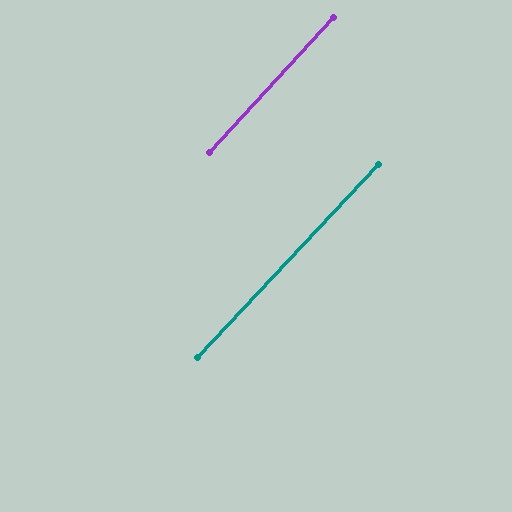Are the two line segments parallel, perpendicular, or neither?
Parallel — their directions differ by only 0.7°.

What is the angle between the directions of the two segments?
Approximately 1 degree.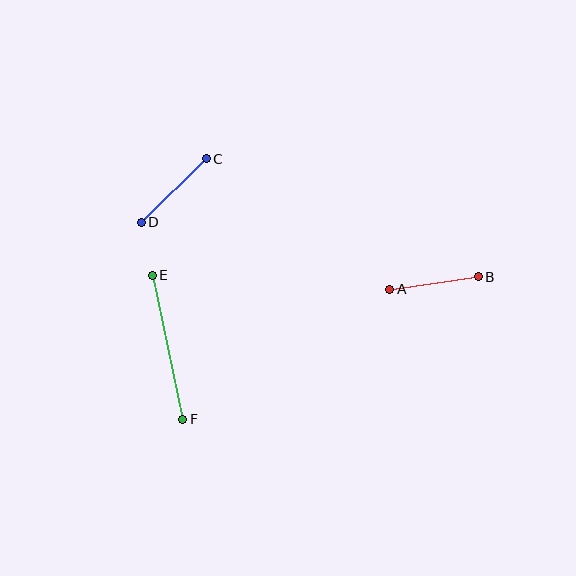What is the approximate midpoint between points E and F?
The midpoint is at approximately (168, 347) pixels.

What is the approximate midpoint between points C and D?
The midpoint is at approximately (174, 191) pixels.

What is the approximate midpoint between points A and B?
The midpoint is at approximately (434, 283) pixels.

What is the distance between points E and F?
The distance is approximately 147 pixels.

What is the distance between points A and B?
The distance is approximately 89 pixels.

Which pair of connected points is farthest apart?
Points E and F are farthest apart.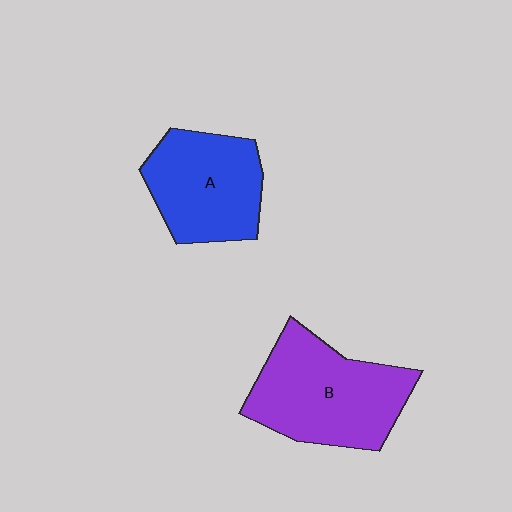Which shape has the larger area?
Shape B (purple).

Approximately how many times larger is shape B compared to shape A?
Approximately 1.2 times.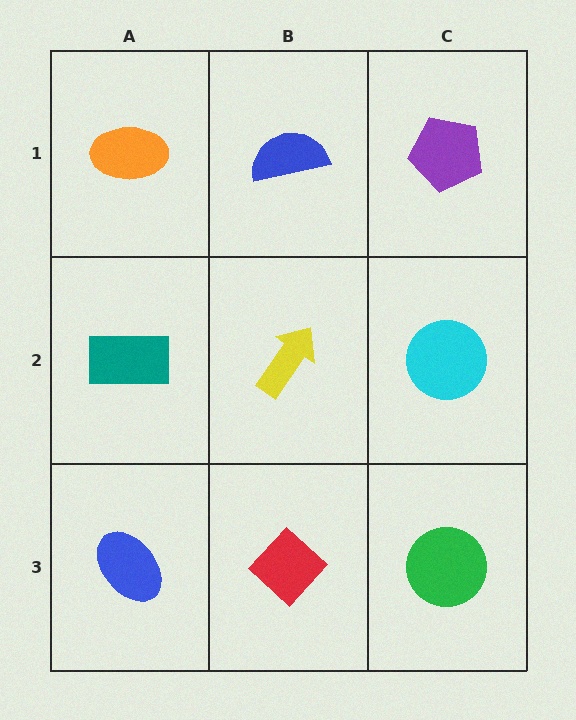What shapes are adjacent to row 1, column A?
A teal rectangle (row 2, column A), a blue semicircle (row 1, column B).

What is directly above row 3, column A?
A teal rectangle.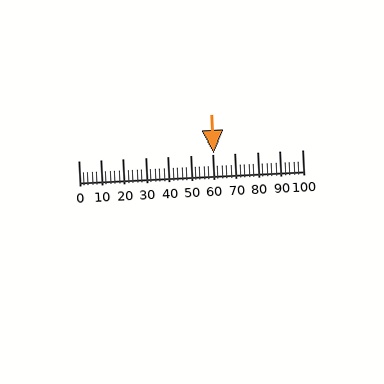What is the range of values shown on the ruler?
The ruler shows values from 0 to 100.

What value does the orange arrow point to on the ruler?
The orange arrow points to approximately 60.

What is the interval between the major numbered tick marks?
The major tick marks are spaced 10 units apart.